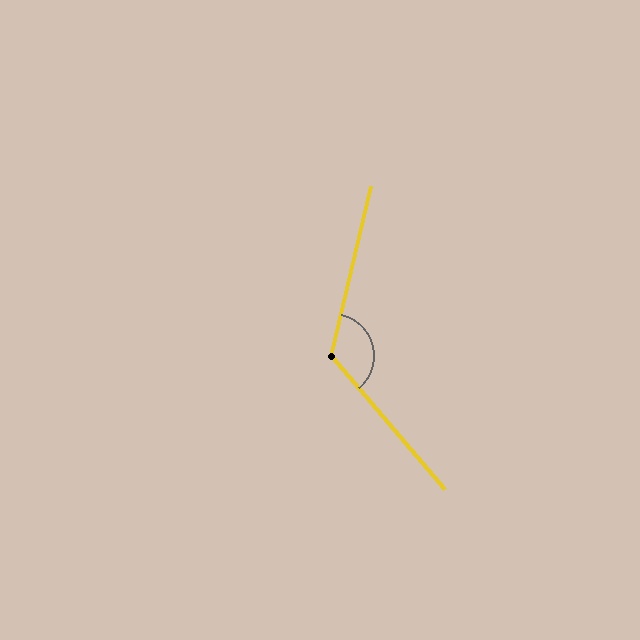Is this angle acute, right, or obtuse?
It is obtuse.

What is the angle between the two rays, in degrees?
Approximately 127 degrees.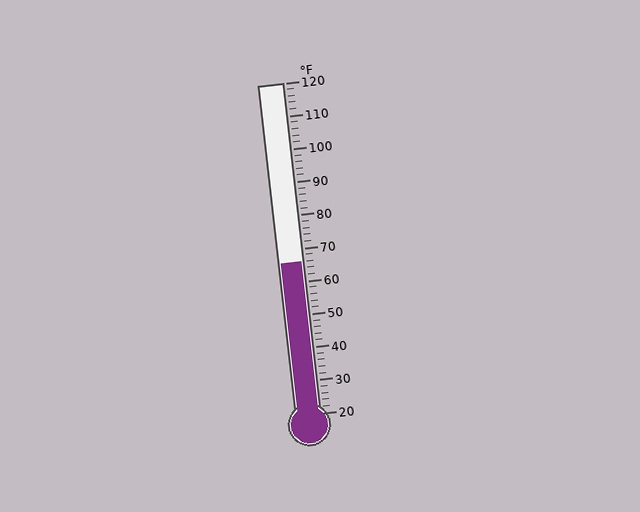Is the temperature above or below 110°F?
The temperature is below 110°F.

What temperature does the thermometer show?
The thermometer shows approximately 66°F.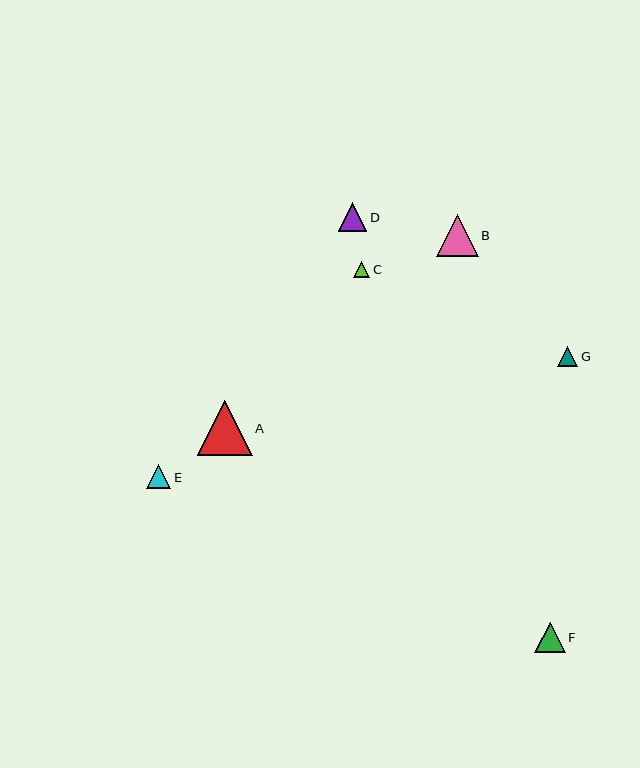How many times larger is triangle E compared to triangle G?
Triangle E is approximately 1.2 times the size of triangle G.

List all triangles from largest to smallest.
From largest to smallest: A, B, F, D, E, G, C.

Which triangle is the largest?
Triangle A is the largest with a size of approximately 55 pixels.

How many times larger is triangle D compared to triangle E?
Triangle D is approximately 1.2 times the size of triangle E.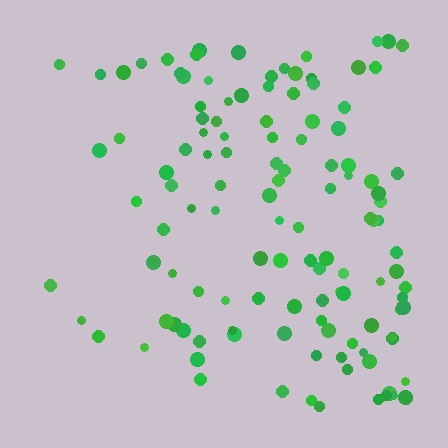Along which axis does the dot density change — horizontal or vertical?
Horizontal.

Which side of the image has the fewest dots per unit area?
The left.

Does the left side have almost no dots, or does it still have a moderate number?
Still a moderate number, just noticeably fewer than the right.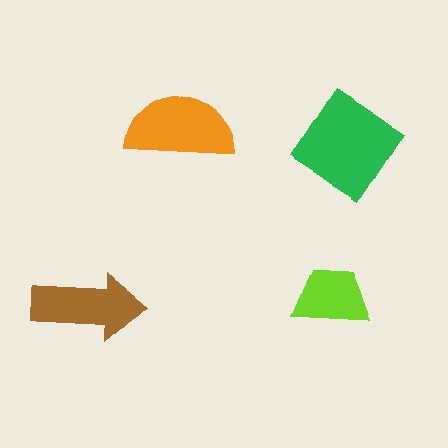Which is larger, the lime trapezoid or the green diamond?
The green diamond.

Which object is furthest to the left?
The brown arrow is leftmost.